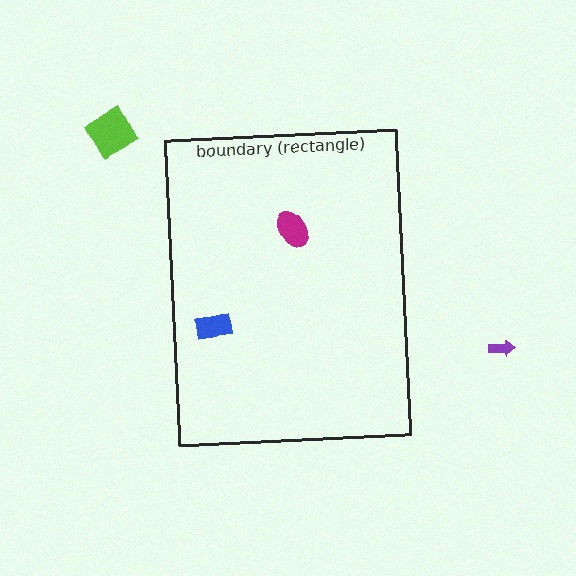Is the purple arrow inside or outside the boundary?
Outside.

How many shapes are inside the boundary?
2 inside, 2 outside.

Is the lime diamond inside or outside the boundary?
Outside.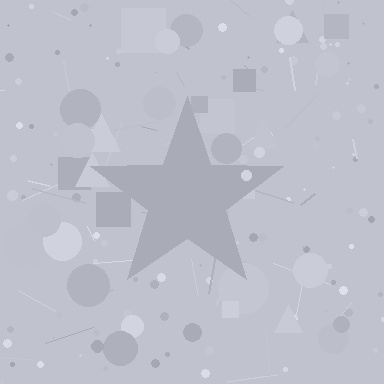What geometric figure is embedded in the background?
A star is embedded in the background.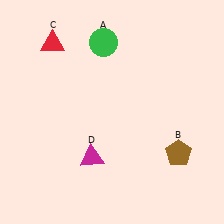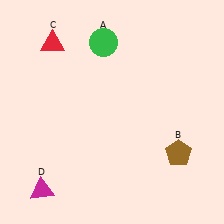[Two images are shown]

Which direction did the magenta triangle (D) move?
The magenta triangle (D) moved left.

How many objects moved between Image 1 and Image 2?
1 object moved between the two images.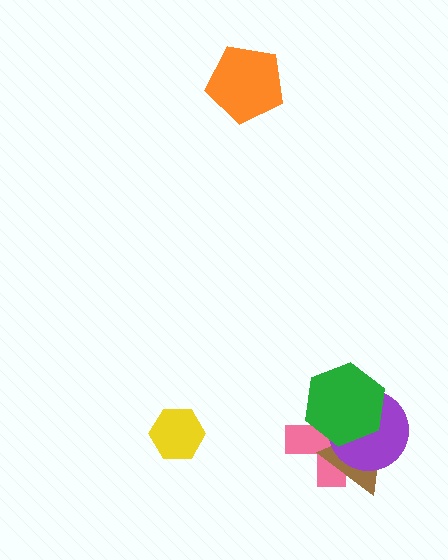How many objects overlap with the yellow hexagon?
0 objects overlap with the yellow hexagon.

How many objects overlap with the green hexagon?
3 objects overlap with the green hexagon.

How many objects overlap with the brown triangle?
3 objects overlap with the brown triangle.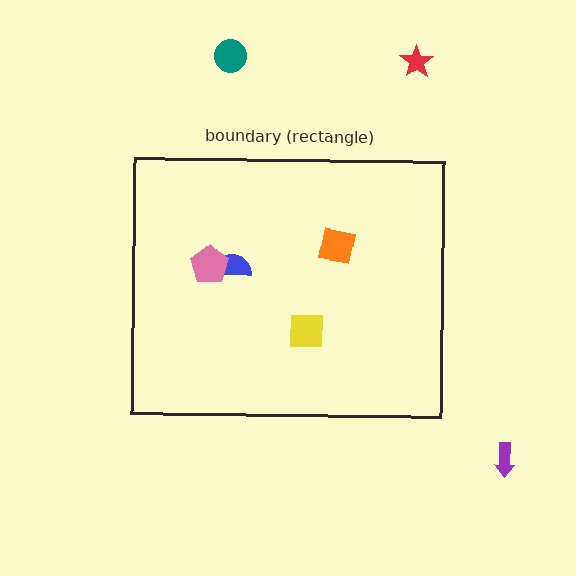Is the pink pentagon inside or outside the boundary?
Inside.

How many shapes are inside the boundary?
4 inside, 3 outside.